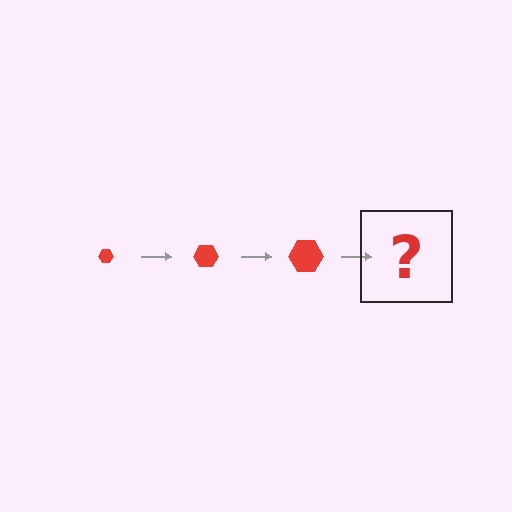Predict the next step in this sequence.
The next step is a red hexagon, larger than the previous one.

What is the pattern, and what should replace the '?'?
The pattern is that the hexagon gets progressively larger each step. The '?' should be a red hexagon, larger than the previous one.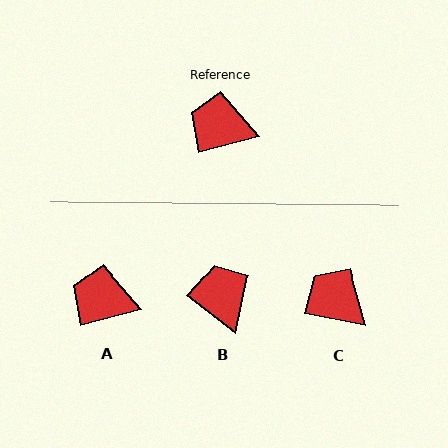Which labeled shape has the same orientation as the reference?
A.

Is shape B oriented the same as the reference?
No, it is off by about 53 degrees.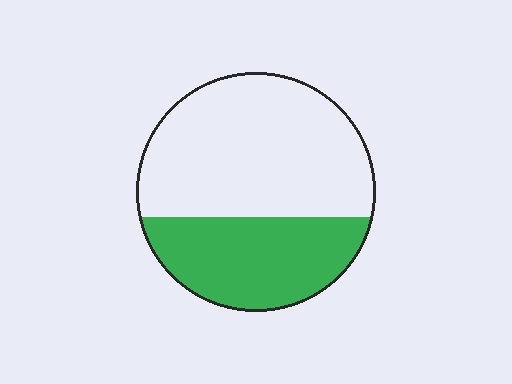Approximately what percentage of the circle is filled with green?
Approximately 35%.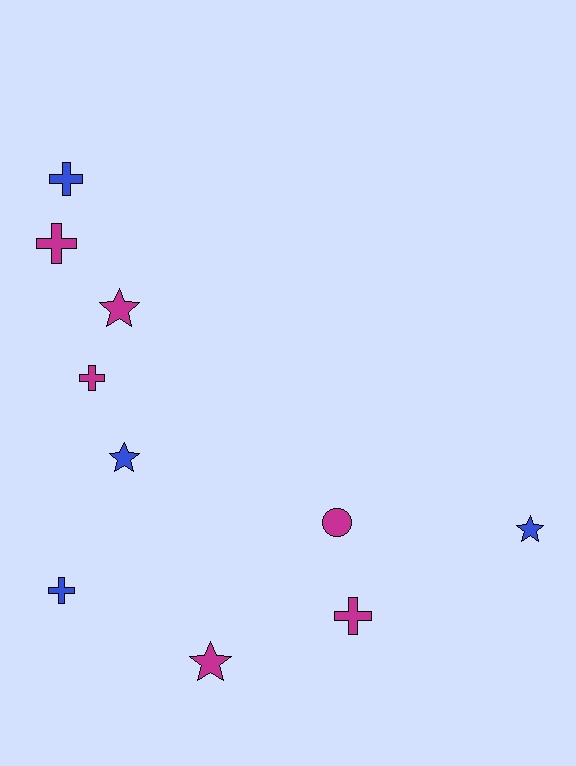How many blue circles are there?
There are no blue circles.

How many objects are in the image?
There are 10 objects.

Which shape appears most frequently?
Cross, with 5 objects.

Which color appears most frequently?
Magenta, with 6 objects.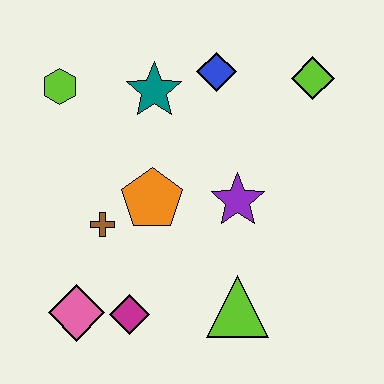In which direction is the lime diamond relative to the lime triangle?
The lime diamond is above the lime triangle.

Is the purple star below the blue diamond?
Yes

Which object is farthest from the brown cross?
The lime diamond is farthest from the brown cross.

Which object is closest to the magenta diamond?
The pink diamond is closest to the magenta diamond.